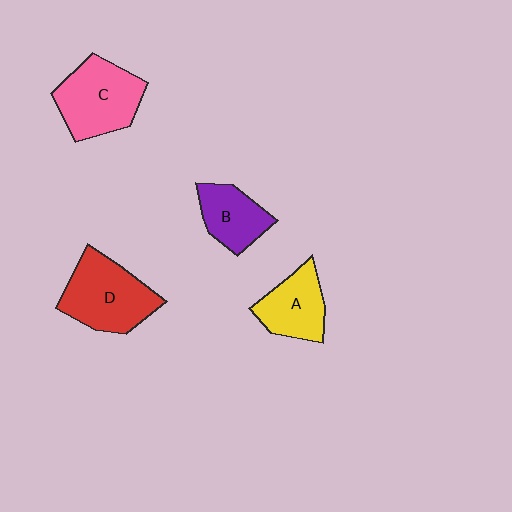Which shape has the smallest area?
Shape B (purple).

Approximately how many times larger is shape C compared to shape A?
Approximately 1.4 times.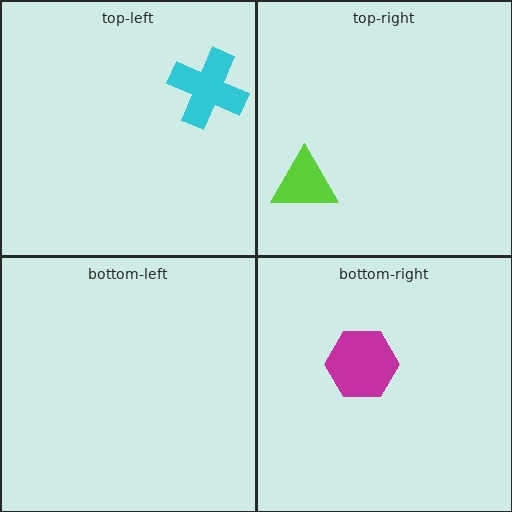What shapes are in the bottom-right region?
The magenta hexagon.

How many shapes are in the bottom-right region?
1.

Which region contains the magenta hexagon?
The bottom-right region.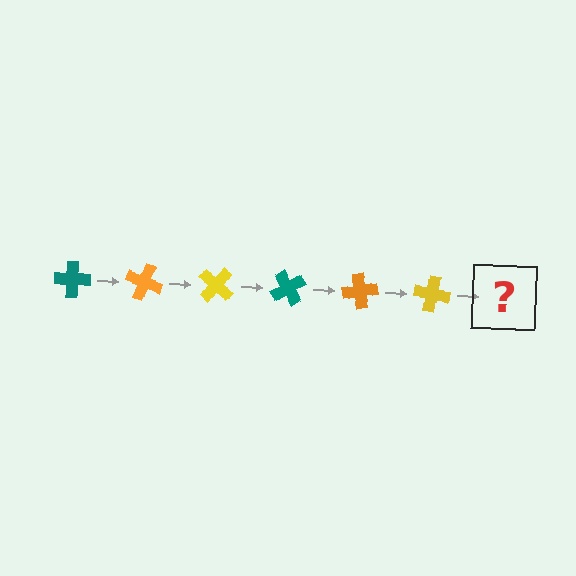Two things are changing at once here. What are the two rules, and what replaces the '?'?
The two rules are that it rotates 20 degrees each step and the color cycles through teal, orange, and yellow. The '?' should be a teal cross, rotated 120 degrees from the start.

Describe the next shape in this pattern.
It should be a teal cross, rotated 120 degrees from the start.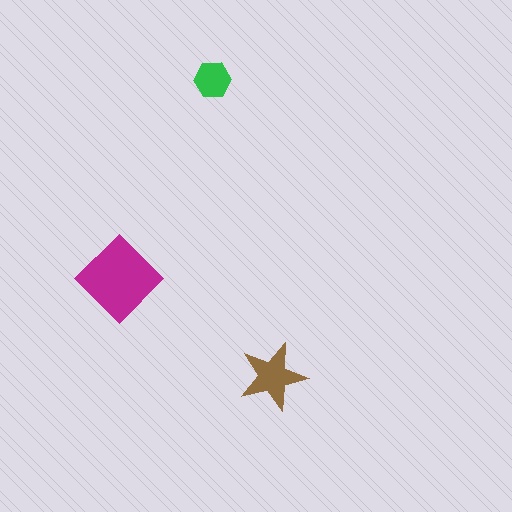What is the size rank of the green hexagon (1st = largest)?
3rd.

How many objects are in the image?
There are 3 objects in the image.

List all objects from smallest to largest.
The green hexagon, the brown star, the magenta diamond.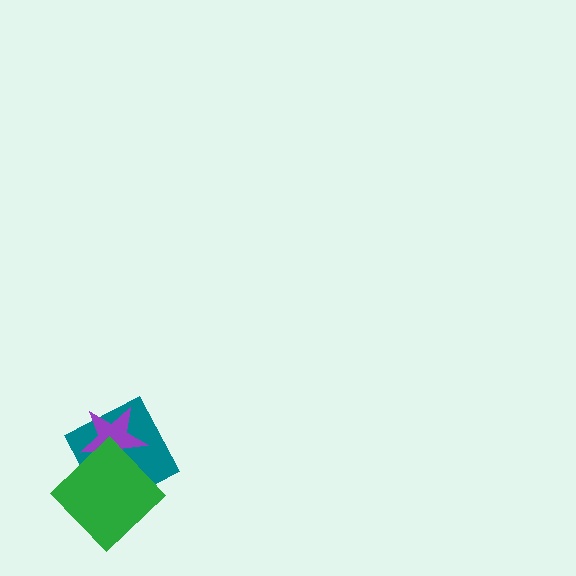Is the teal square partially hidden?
Yes, it is partially covered by another shape.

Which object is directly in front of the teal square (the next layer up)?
The purple star is directly in front of the teal square.